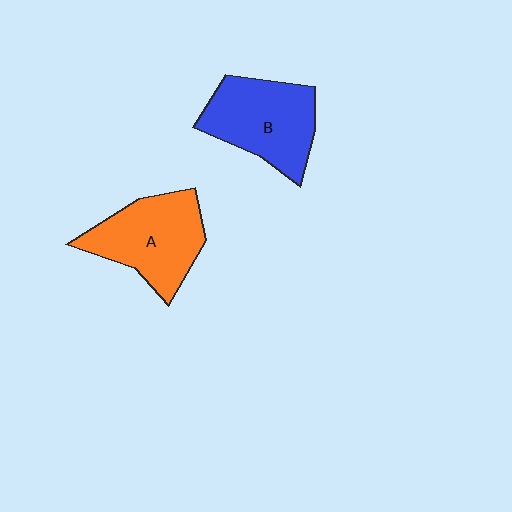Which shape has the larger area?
Shape B (blue).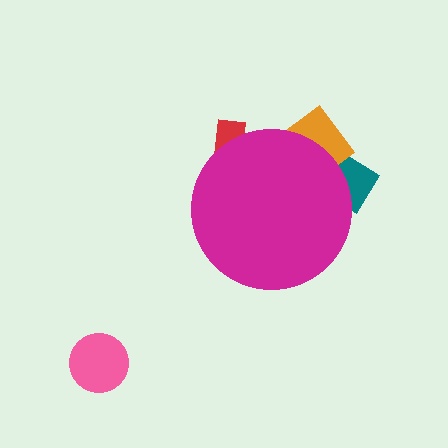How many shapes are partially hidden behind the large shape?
3 shapes are partially hidden.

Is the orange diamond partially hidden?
Yes, the orange diamond is partially hidden behind the magenta circle.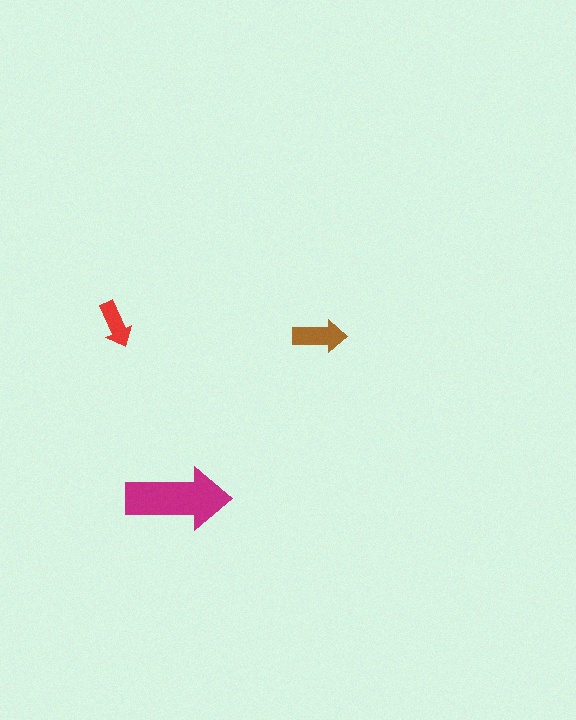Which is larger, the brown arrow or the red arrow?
The brown one.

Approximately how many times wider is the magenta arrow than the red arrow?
About 2 times wider.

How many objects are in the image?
There are 3 objects in the image.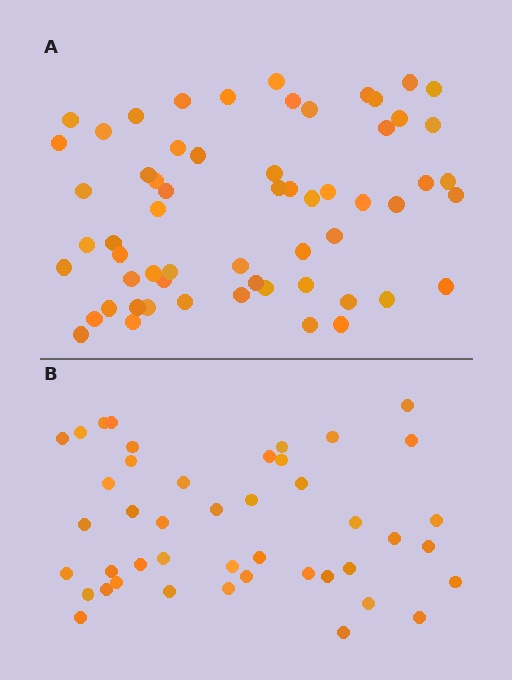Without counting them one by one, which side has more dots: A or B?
Region A (the top region) has more dots.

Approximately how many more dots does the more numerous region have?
Region A has approximately 15 more dots than region B.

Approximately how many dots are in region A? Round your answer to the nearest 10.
About 60 dots.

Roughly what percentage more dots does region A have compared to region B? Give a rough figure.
About 35% more.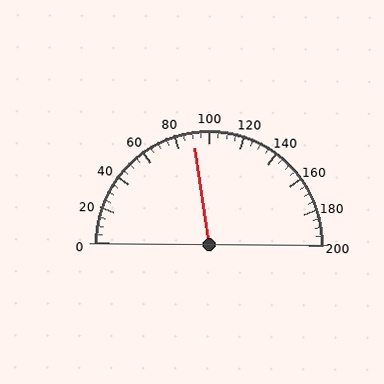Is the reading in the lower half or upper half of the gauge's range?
The reading is in the lower half of the range (0 to 200).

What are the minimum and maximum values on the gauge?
The gauge ranges from 0 to 200.